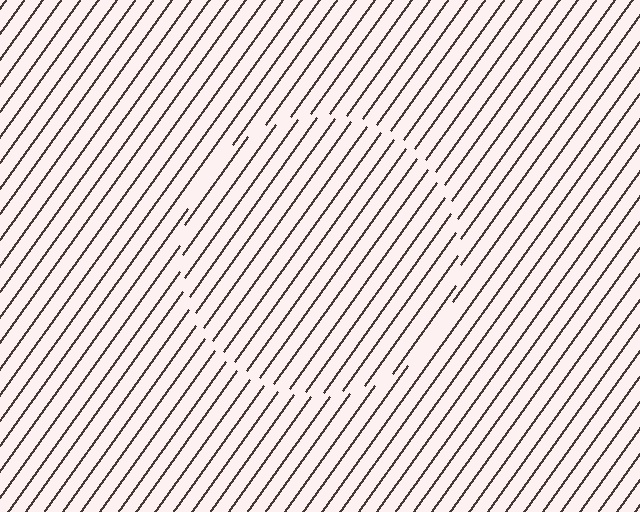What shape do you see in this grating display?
An illusory circle. The interior of the shape contains the same grating, shifted by half a period — the contour is defined by the phase discontinuity where line-ends from the inner and outer gratings abut.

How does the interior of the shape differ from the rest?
The interior of the shape contains the same grating, shifted by half a period — the contour is defined by the phase discontinuity where line-ends from the inner and outer gratings abut.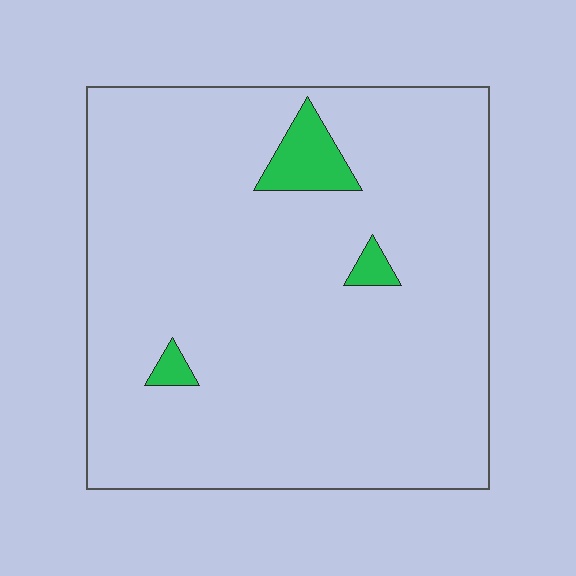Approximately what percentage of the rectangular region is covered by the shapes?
Approximately 5%.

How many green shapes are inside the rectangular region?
3.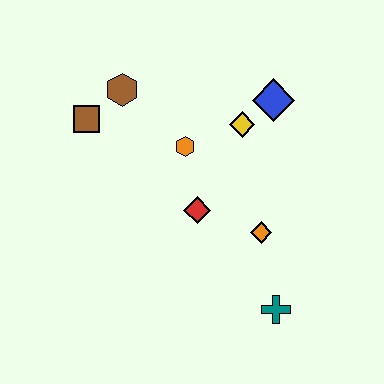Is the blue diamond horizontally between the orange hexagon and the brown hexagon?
No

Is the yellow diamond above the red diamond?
Yes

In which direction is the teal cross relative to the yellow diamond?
The teal cross is below the yellow diamond.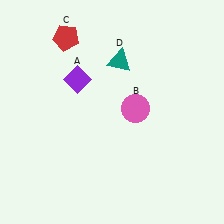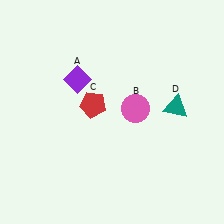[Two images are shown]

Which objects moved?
The objects that moved are: the red pentagon (C), the teal triangle (D).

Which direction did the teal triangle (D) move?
The teal triangle (D) moved right.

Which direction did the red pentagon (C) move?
The red pentagon (C) moved down.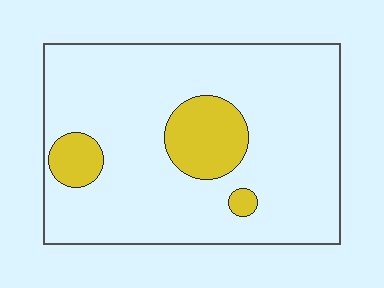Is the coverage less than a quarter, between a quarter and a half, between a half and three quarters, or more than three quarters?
Less than a quarter.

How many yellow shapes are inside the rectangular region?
3.